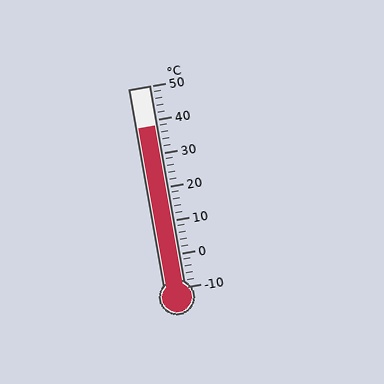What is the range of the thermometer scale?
The thermometer scale ranges from -10°C to 50°C.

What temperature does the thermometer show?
The thermometer shows approximately 38°C.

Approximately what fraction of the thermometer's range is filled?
The thermometer is filled to approximately 80% of its range.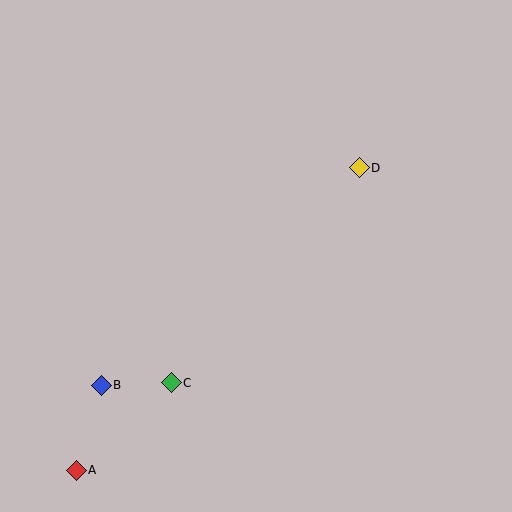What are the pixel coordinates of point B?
Point B is at (101, 385).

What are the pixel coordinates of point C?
Point C is at (171, 383).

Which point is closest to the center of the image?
Point D at (359, 168) is closest to the center.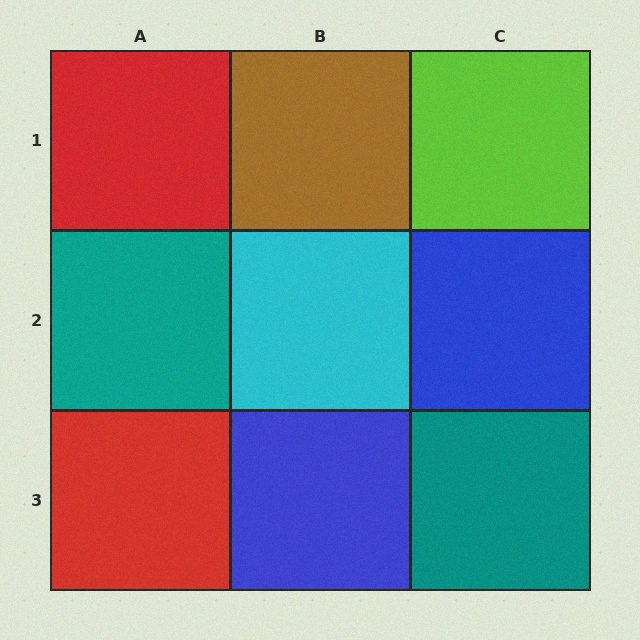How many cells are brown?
1 cell is brown.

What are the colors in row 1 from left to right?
Red, brown, lime.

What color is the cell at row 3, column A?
Red.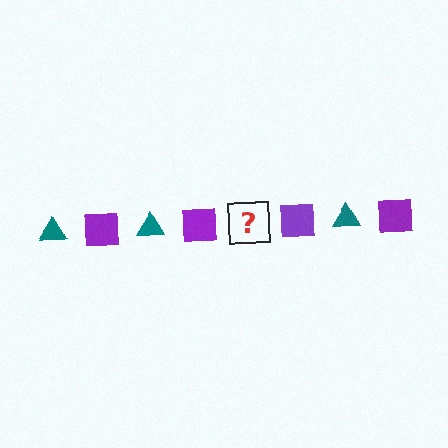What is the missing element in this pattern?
The missing element is a teal triangle.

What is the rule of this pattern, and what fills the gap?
The rule is that the pattern alternates between teal triangle and purple square. The gap should be filled with a teal triangle.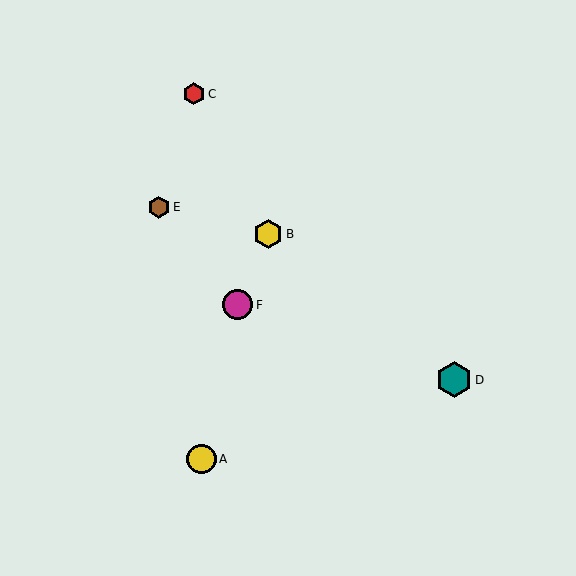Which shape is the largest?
The teal hexagon (labeled D) is the largest.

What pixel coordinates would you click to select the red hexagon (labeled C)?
Click at (194, 94) to select the red hexagon C.